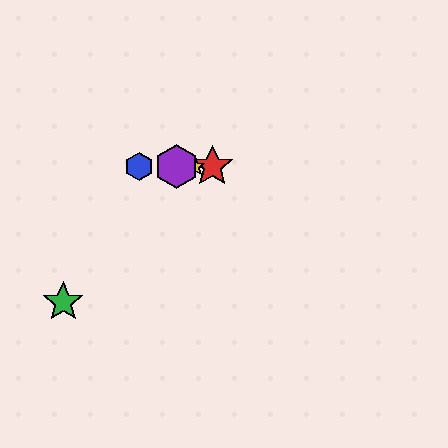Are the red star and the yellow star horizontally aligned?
Yes, both are at y≈167.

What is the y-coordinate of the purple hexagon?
The purple hexagon is at y≈167.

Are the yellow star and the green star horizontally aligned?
No, the yellow star is at y≈167 and the green star is at y≈302.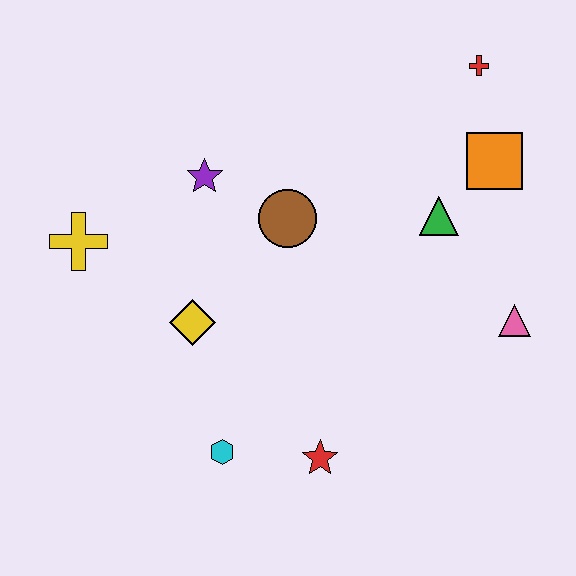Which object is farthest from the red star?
The red cross is farthest from the red star.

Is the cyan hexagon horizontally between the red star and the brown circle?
No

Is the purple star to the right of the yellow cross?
Yes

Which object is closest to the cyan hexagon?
The red star is closest to the cyan hexagon.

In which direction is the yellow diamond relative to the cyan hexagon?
The yellow diamond is above the cyan hexagon.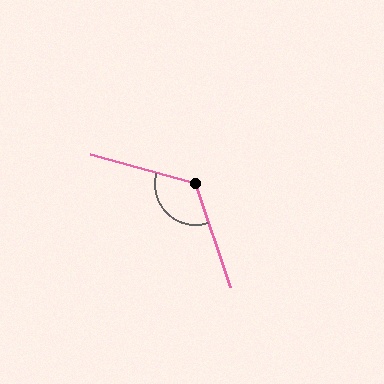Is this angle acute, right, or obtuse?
It is obtuse.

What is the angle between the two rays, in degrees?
Approximately 124 degrees.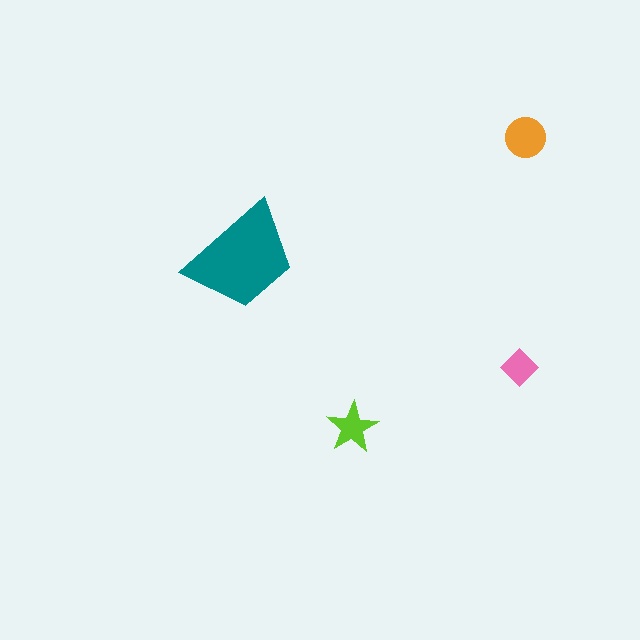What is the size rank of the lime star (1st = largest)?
3rd.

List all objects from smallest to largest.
The pink diamond, the lime star, the orange circle, the teal trapezoid.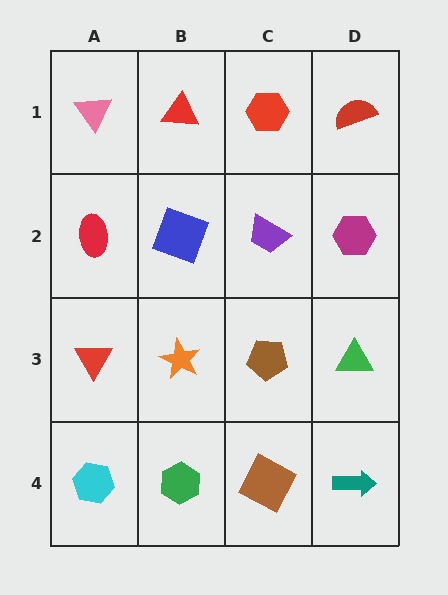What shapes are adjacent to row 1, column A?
A red ellipse (row 2, column A), a red triangle (row 1, column B).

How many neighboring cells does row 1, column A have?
2.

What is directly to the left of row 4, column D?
A brown square.